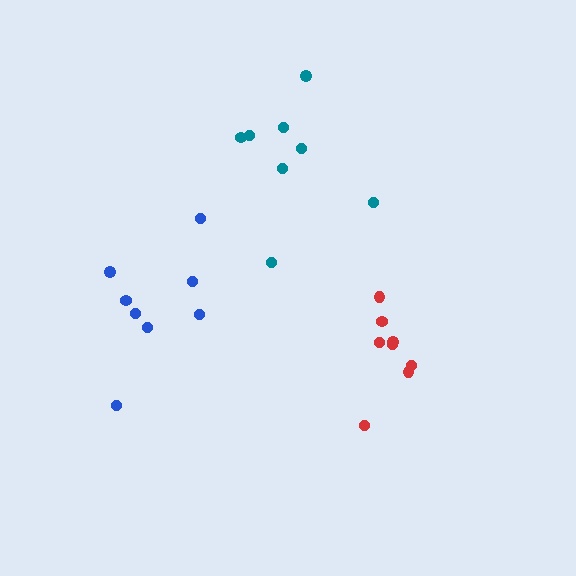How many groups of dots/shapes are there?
There are 3 groups.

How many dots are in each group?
Group 1: 8 dots, Group 2: 8 dots, Group 3: 8 dots (24 total).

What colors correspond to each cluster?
The clusters are colored: teal, red, blue.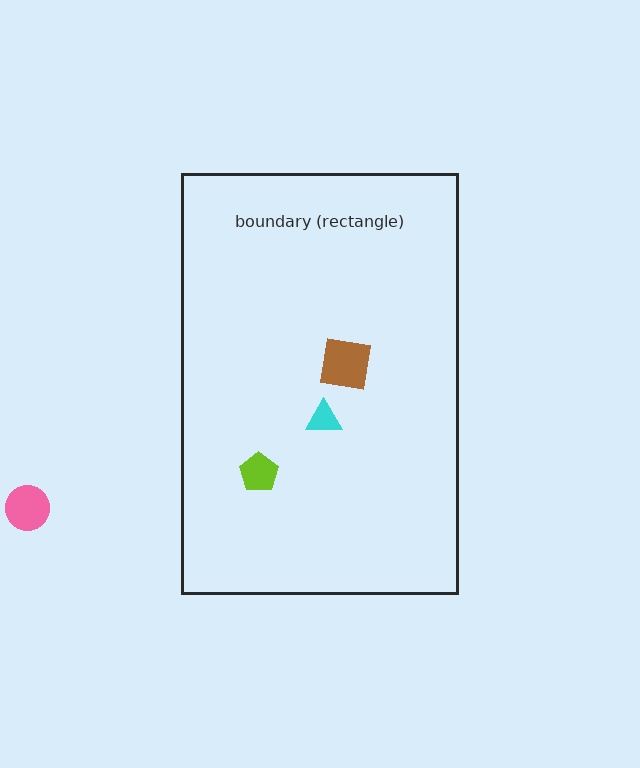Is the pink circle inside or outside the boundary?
Outside.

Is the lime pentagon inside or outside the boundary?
Inside.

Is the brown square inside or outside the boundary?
Inside.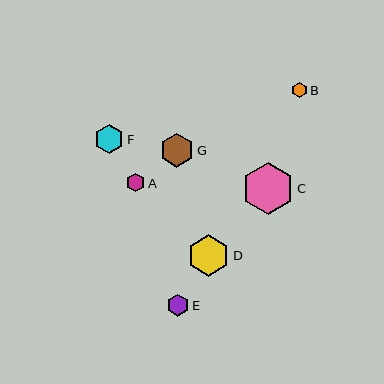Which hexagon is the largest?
Hexagon C is the largest with a size of approximately 52 pixels.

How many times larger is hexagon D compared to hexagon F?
Hexagon D is approximately 1.4 times the size of hexagon F.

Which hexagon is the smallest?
Hexagon B is the smallest with a size of approximately 16 pixels.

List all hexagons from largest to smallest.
From largest to smallest: C, D, G, F, E, A, B.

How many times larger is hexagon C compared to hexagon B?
Hexagon C is approximately 3.3 times the size of hexagon B.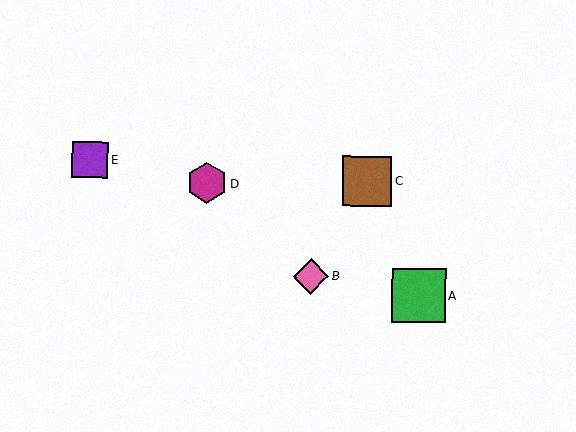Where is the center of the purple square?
The center of the purple square is at (90, 159).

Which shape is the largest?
The green square (labeled A) is the largest.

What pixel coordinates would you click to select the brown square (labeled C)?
Click at (367, 181) to select the brown square C.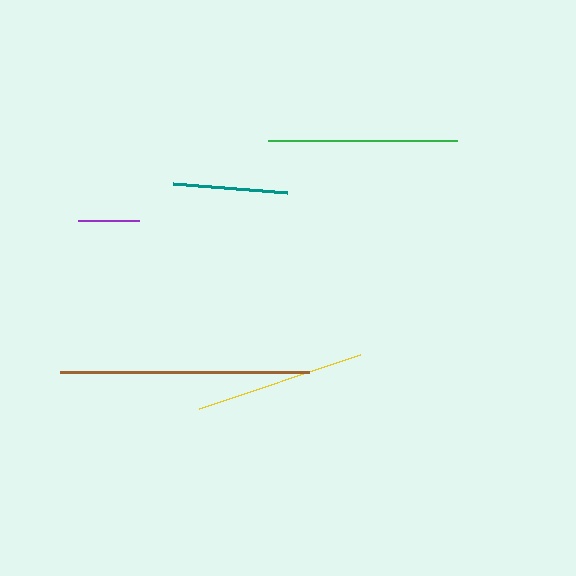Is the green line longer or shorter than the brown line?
The brown line is longer than the green line.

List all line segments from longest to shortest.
From longest to shortest: brown, green, yellow, teal, purple.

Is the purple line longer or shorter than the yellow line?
The yellow line is longer than the purple line.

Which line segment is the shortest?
The purple line is the shortest at approximately 61 pixels.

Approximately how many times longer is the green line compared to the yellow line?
The green line is approximately 1.1 times the length of the yellow line.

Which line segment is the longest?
The brown line is the longest at approximately 249 pixels.